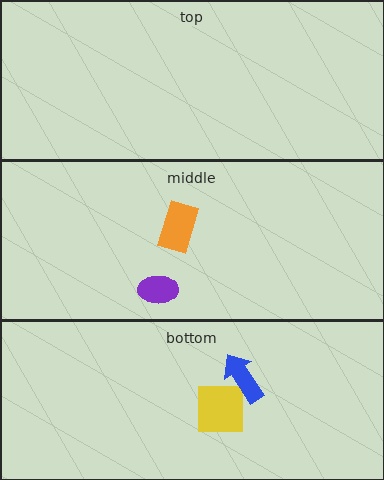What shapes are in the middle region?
The orange rectangle, the purple ellipse.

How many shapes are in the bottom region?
2.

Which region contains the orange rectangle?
The middle region.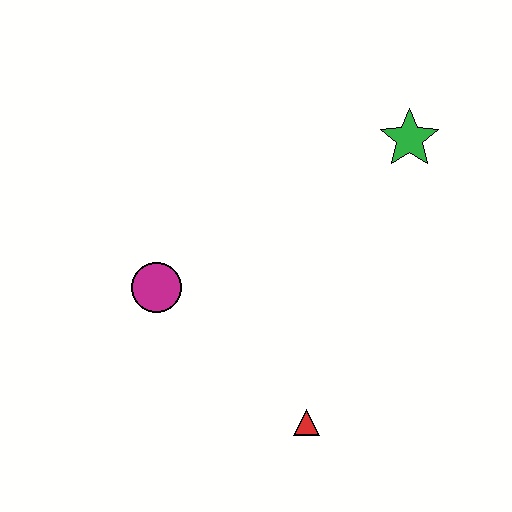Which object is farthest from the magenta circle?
The green star is farthest from the magenta circle.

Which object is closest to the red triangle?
The magenta circle is closest to the red triangle.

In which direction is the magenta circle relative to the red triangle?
The magenta circle is to the left of the red triangle.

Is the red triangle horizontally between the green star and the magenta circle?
Yes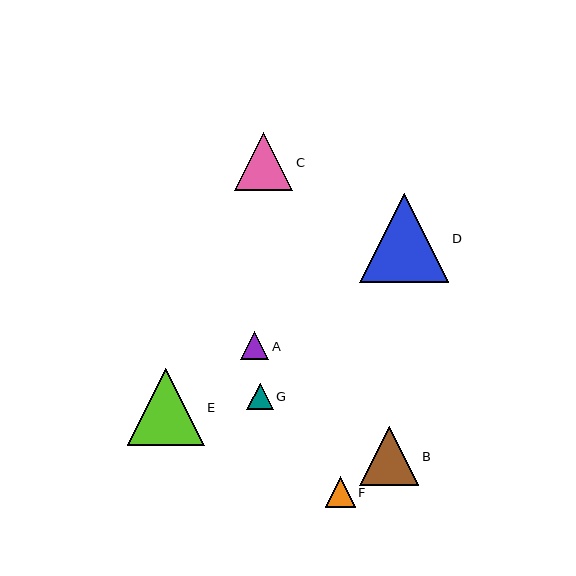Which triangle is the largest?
Triangle D is the largest with a size of approximately 89 pixels.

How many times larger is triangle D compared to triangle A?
Triangle D is approximately 3.2 times the size of triangle A.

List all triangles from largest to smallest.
From largest to smallest: D, E, B, C, F, A, G.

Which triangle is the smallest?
Triangle G is the smallest with a size of approximately 27 pixels.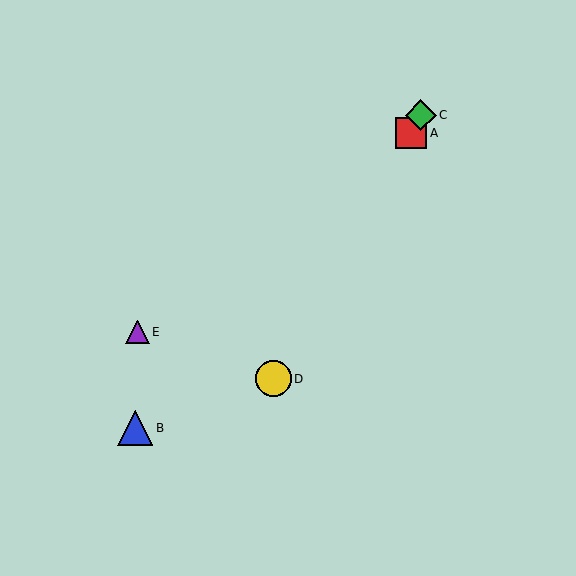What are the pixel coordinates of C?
Object C is at (421, 115).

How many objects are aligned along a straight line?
3 objects (A, C, D) are aligned along a straight line.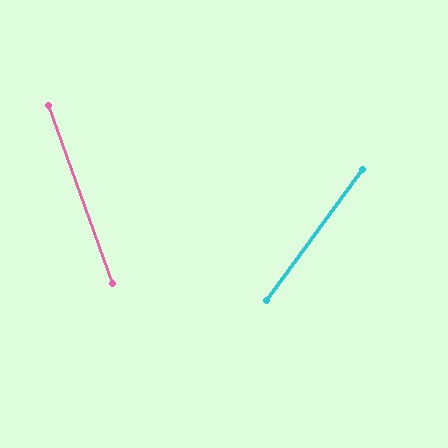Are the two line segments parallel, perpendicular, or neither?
Neither parallel nor perpendicular — they differ by about 56°.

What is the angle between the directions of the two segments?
Approximately 56 degrees.